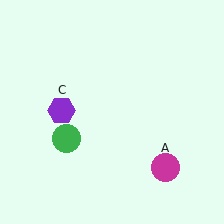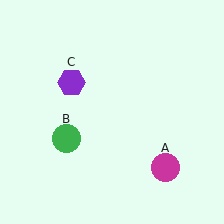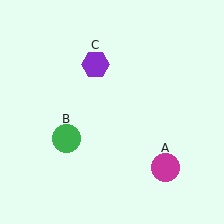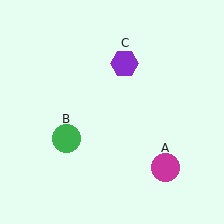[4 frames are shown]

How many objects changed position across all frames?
1 object changed position: purple hexagon (object C).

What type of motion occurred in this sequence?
The purple hexagon (object C) rotated clockwise around the center of the scene.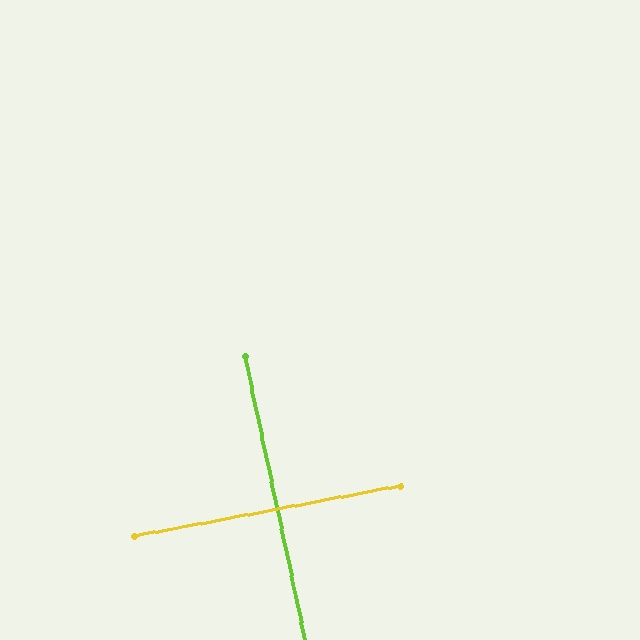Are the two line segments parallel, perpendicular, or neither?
Perpendicular — they meet at approximately 89°.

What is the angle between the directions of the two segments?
Approximately 89 degrees.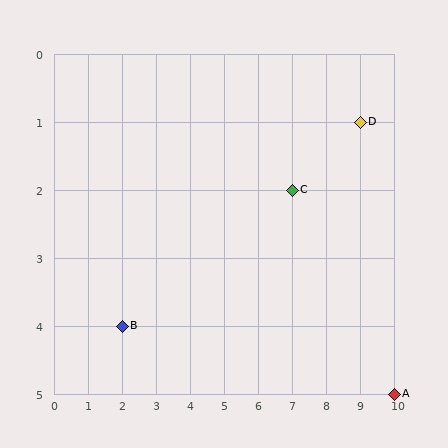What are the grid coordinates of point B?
Point B is at grid coordinates (2, 4).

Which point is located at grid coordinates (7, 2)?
Point C is at (7, 2).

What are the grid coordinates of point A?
Point A is at grid coordinates (10, 5).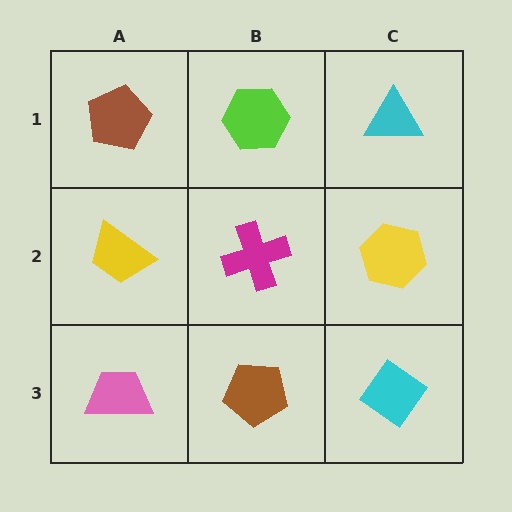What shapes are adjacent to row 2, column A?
A brown pentagon (row 1, column A), a pink trapezoid (row 3, column A), a magenta cross (row 2, column B).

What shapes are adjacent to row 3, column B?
A magenta cross (row 2, column B), a pink trapezoid (row 3, column A), a cyan diamond (row 3, column C).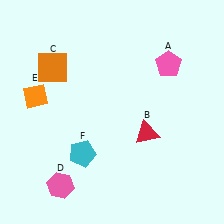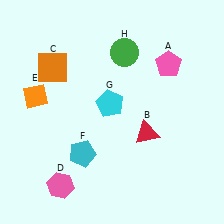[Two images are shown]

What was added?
A cyan pentagon (G), a green circle (H) were added in Image 2.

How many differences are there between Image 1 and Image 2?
There are 2 differences between the two images.